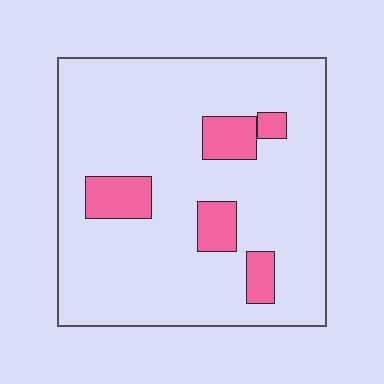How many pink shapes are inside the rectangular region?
5.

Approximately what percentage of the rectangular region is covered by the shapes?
Approximately 15%.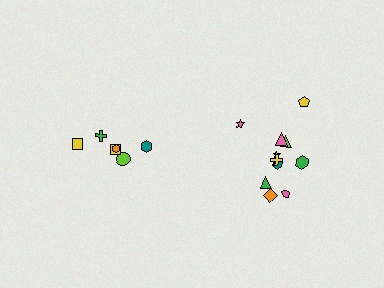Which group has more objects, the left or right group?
The right group.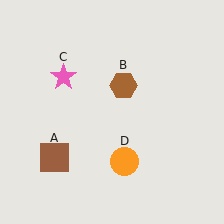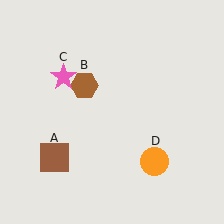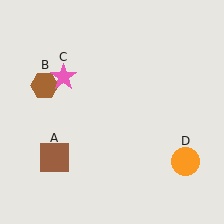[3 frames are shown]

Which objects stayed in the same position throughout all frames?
Brown square (object A) and pink star (object C) remained stationary.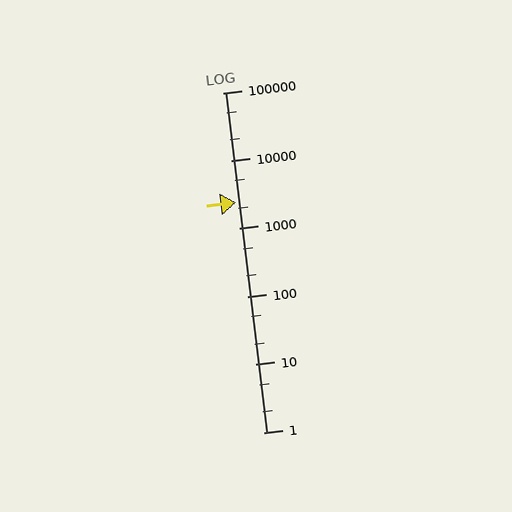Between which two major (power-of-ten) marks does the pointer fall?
The pointer is between 1000 and 10000.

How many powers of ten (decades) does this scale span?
The scale spans 5 decades, from 1 to 100000.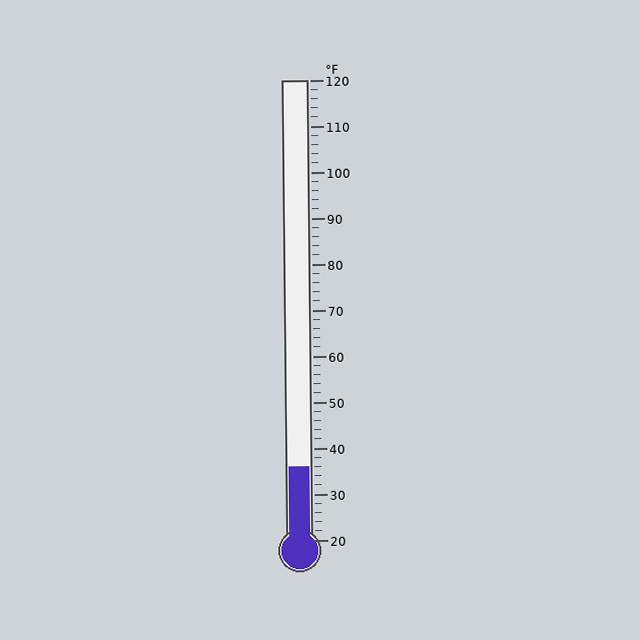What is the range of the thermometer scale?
The thermometer scale ranges from 20°F to 120°F.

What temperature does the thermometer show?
The thermometer shows approximately 36°F.